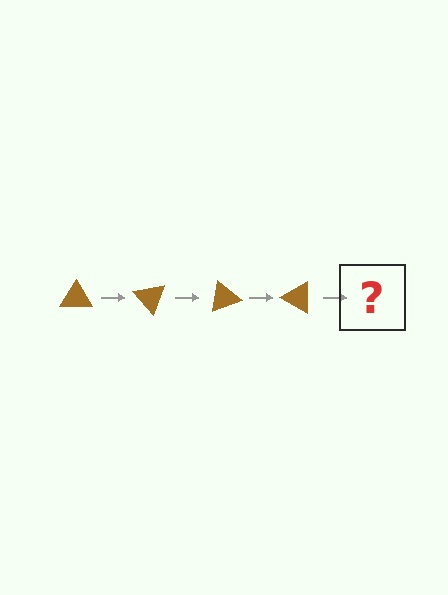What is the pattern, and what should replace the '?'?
The pattern is that the triangle rotates 50 degrees each step. The '?' should be a brown triangle rotated 200 degrees.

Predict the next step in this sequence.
The next step is a brown triangle rotated 200 degrees.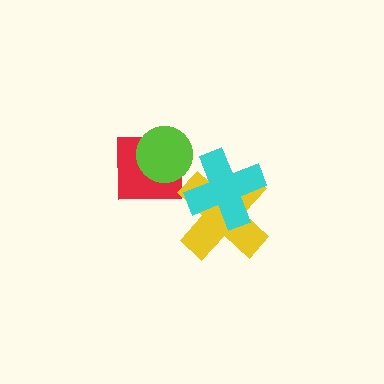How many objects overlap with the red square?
1 object overlaps with the red square.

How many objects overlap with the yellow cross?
1 object overlaps with the yellow cross.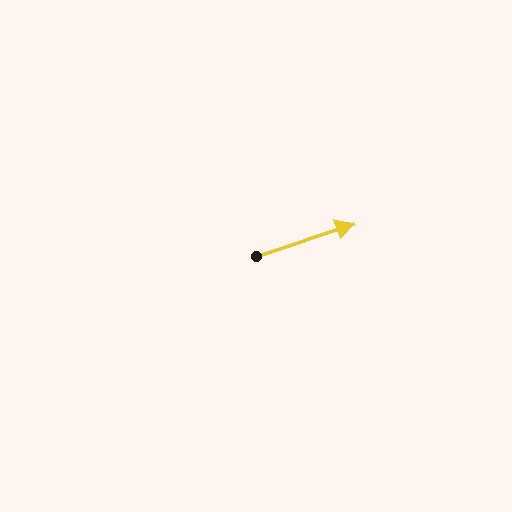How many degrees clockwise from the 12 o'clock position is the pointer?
Approximately 72 degrees.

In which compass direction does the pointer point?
East.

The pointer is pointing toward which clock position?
Roughly 2 o'clock.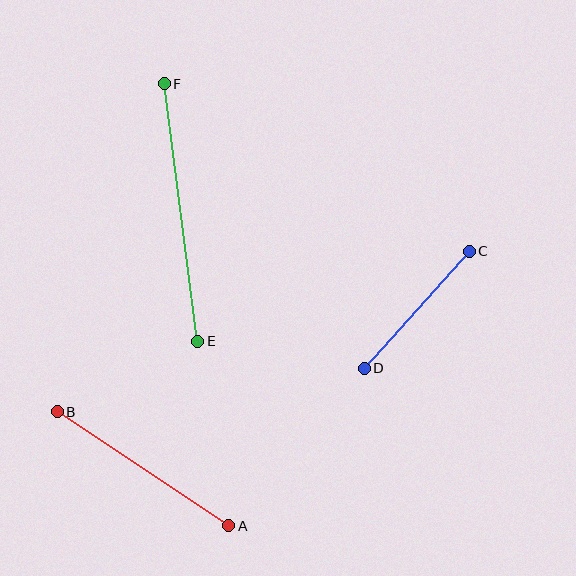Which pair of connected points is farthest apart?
Points E and F are farthest apart.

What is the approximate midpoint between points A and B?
The midpoint is at approximately (143, 469) pixels.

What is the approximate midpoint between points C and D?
The midpoint is at approximately (417, 310) pixels.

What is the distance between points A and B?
The distance is approximately 206 pixels.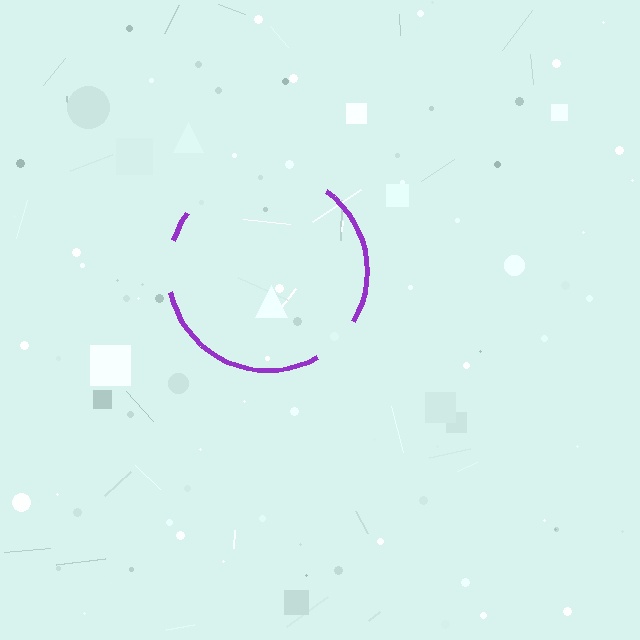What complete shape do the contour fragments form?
The contour fragments form a circle.